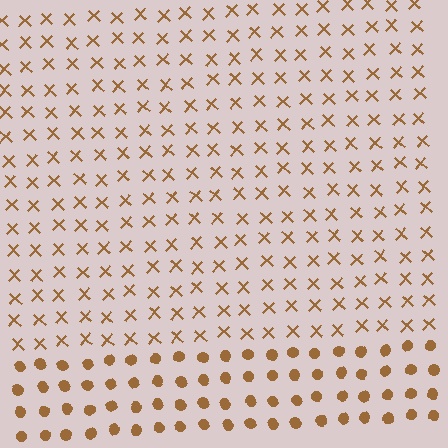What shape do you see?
I see a rectangle.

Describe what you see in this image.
The image is filled with small brown elements arranged in a uniform grid. A rectangle-shaped region contains X marks, while the surrounding area contains circles. The boundary is defined purely by the change in element shape.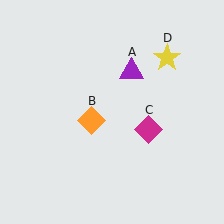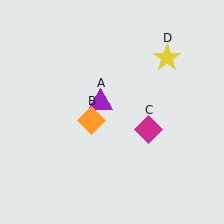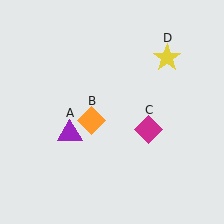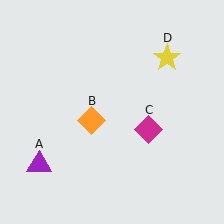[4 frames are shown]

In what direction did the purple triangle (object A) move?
The purple triangle (object A) moved down and to the left.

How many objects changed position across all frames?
1 object changed position: purple triangle (object A).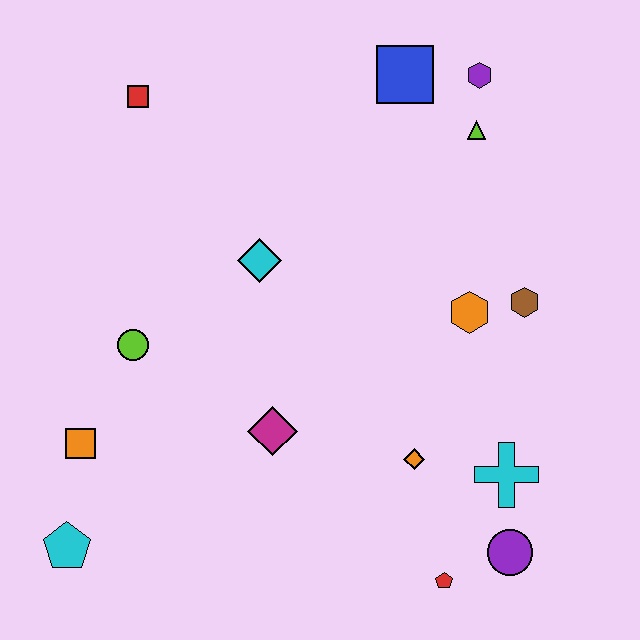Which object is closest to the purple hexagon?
The lime triangle is closest to the purple hexagon.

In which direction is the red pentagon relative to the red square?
The red pentagon is below the red square.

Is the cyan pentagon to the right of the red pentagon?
No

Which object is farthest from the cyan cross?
The red square is farthest from the cyan cross.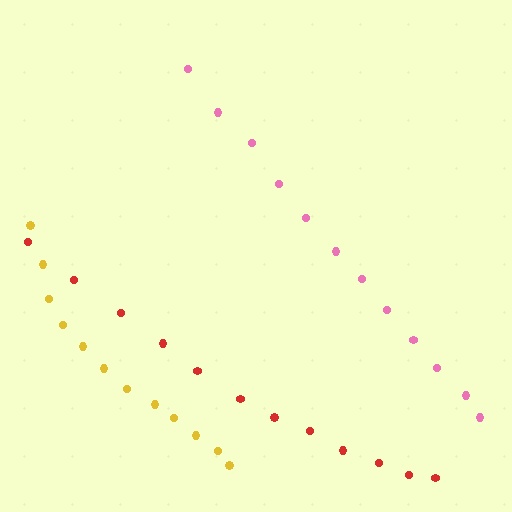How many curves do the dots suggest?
There are 3 distinct paths.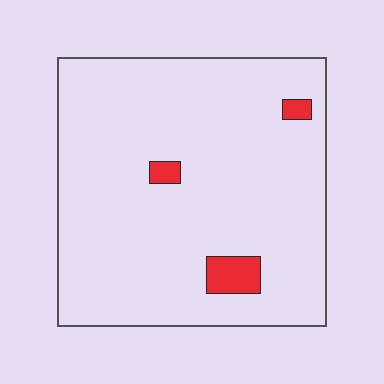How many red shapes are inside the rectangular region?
3.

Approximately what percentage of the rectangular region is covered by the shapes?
Approximately 5%.